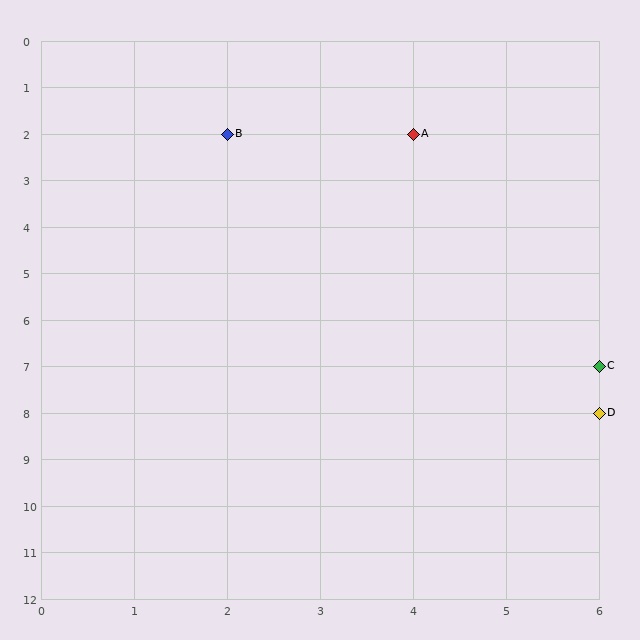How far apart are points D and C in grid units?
Points D and C are 1 row apart.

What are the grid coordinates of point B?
Point B is at grid coordinates (2, 2).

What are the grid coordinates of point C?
Point C is at grid coordinates (6, 7).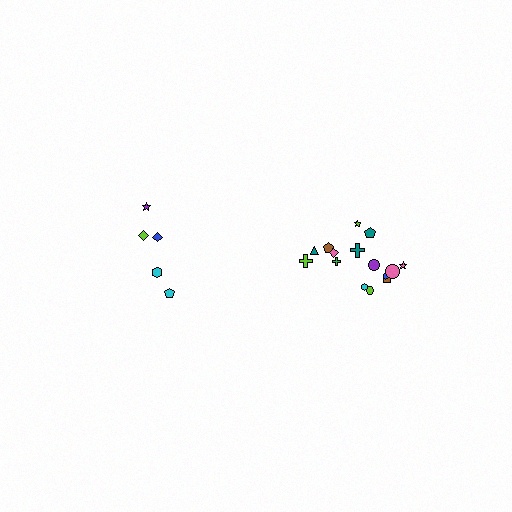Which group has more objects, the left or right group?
The right group.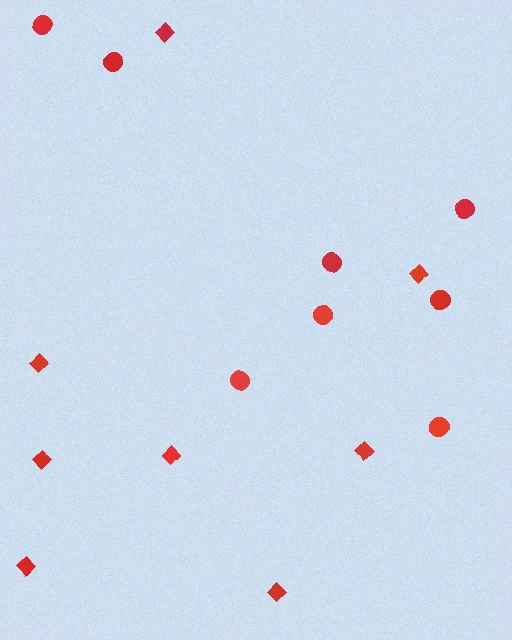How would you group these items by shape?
There are 2 groups: one group of circles (8) and one group of diamonds (8).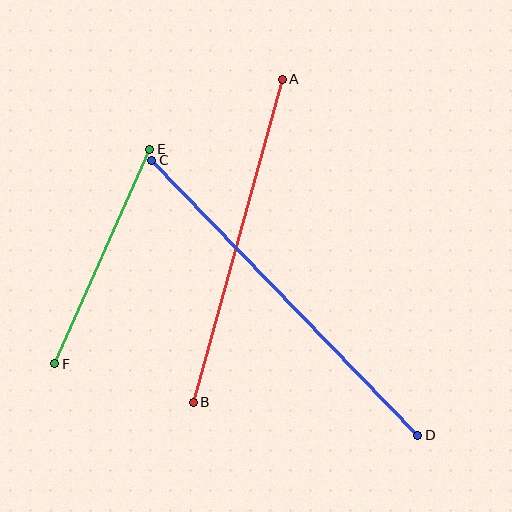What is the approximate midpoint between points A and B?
The midpoint is at approximately (238, 241) pixels.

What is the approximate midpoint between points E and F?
The midpoint is at approximately (102, 257) pixels.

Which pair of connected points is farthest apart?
Points C and D are farthest apart.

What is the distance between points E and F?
The distance is approximately 235 pixels.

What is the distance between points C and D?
The distance is approximately 382 pixels.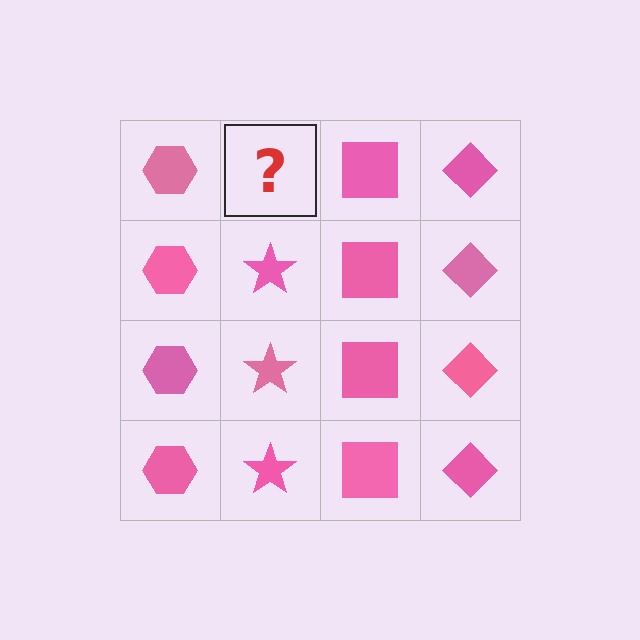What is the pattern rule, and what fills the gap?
The rule is that each column has a consistent shape. The gap should be filled with a pink star.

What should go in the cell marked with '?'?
The missing cell should contain a pink star.